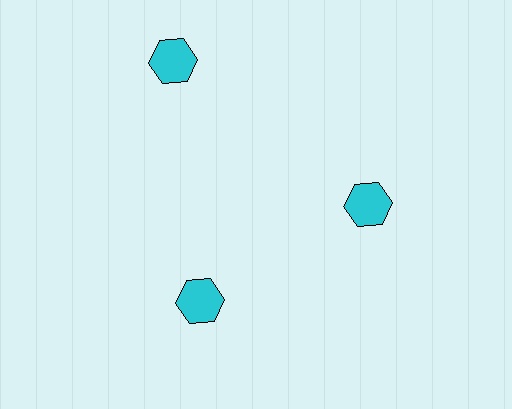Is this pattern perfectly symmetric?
No. The 3 cyan hexagons are arranged in a ring, but one element near the 11 o'clock position is pushed outward from the center, breaking the 3-fold rotational symmetry.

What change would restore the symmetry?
The symmetry would be restored by moving it inward, back onto the ring so that all 3 hexagons sit at equal angles and equal distance from the center.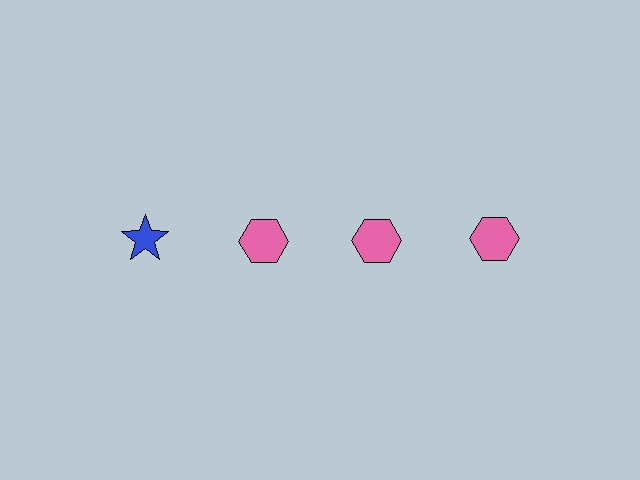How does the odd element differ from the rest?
It differs in both color (blue instead of pink) and shape (star instead of hexagon).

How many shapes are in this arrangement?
There are 4 shapes arranged in a grid pattern.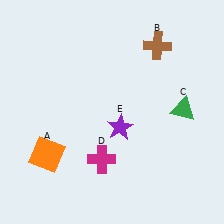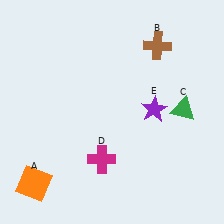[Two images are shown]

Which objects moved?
The objects that moved are: the orange square (A), the purple star (E).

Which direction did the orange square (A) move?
The orange square (A) moved down.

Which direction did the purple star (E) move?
The purple star (E) moved right.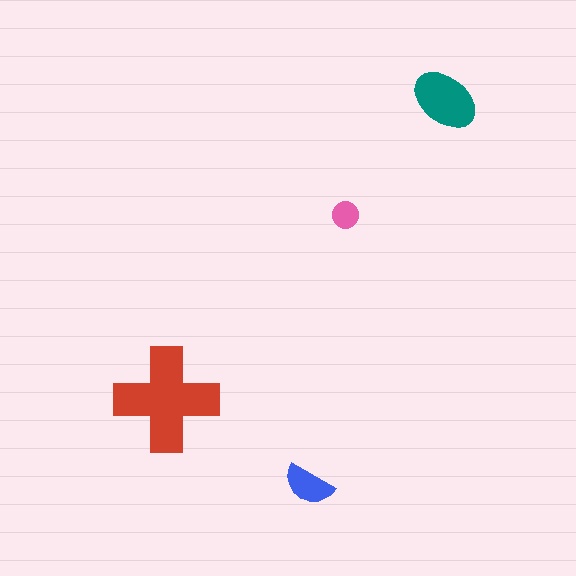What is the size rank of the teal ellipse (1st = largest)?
2nd.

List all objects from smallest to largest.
The pink circle, the blue semicircle, the teal ellipse, the red cross.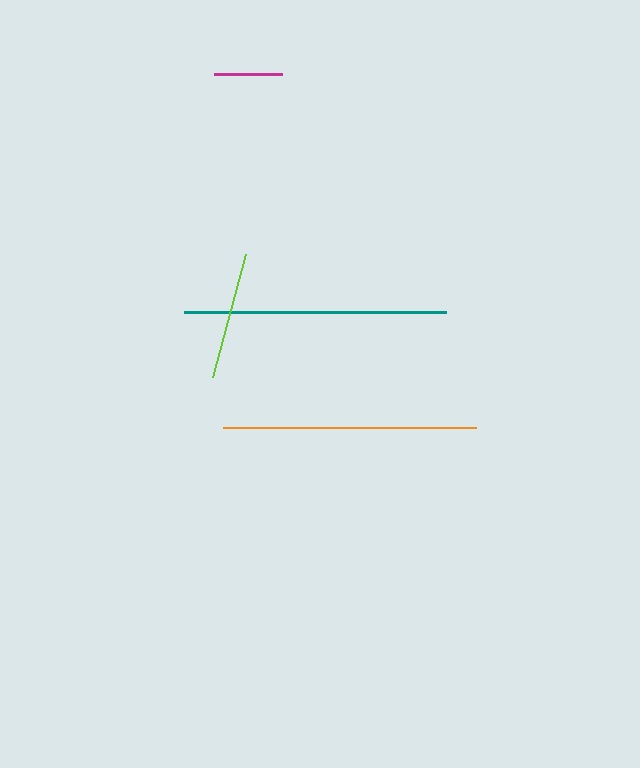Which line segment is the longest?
The teal line is the longest at approximately 263 pixels.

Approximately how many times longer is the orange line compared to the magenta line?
The orange line is approximately 3.7 times the length of the magenta line.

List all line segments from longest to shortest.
From longest to shortest: teal, orange, lime, magenta.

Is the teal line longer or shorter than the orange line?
The teal line is longer than the orange line.